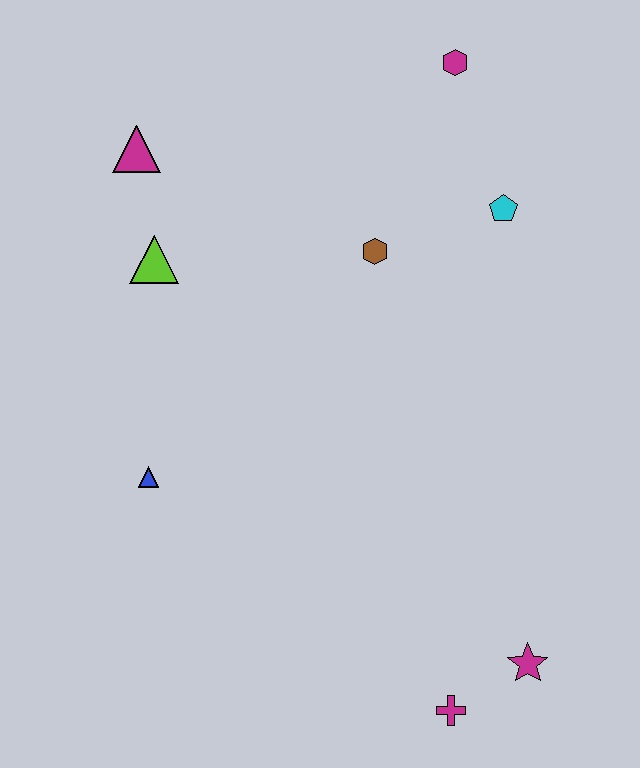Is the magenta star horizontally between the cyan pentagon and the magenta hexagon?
No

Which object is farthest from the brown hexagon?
The magenta cross is farthest from the brown hexagon.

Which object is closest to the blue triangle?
The lime triangle is closest to the blue triangle.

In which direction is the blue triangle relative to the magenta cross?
The blue triangle is to the left of the magenta cross.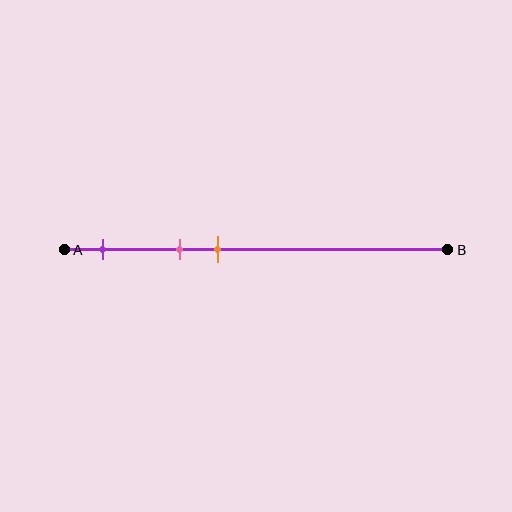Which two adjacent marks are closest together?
The pink and orange marks are the closest adjacent pair.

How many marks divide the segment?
There are 3 marks dividing the segment.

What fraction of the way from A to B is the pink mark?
The pink mark is approximately 30% (0.3) of the way from A to B.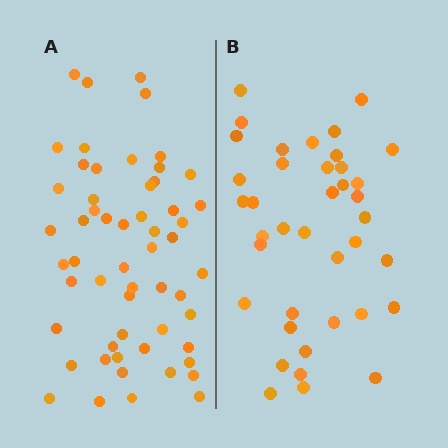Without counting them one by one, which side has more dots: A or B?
Region A (the left region) has more dots.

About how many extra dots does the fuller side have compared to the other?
Region A has approximately 15 more dots than region B.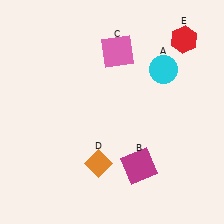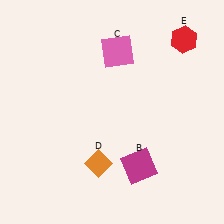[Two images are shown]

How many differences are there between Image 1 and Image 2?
There is 1 difference between the two images.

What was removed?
The cyan circle (A) was removed in Image 2.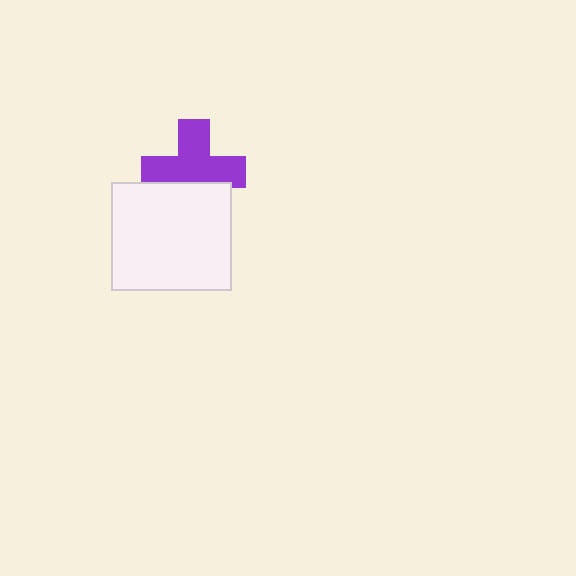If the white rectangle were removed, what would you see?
You would see the complete purple cross.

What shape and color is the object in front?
The object in front is a white rectangle.